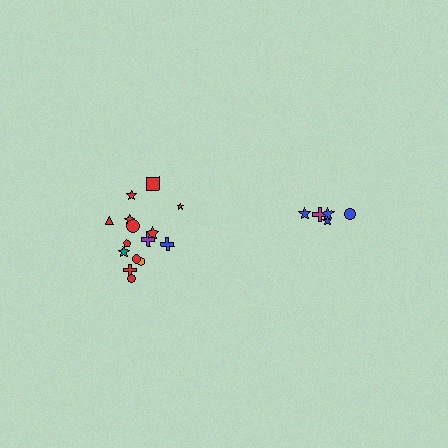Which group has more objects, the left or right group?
The left group.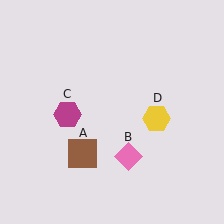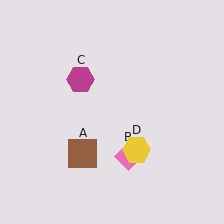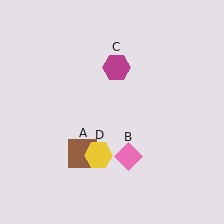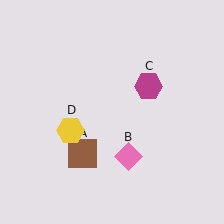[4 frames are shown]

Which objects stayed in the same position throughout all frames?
Brown square (object A) and pink diamond (object B) remained stationary.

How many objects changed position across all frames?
2 objects changed position: magenta hexagon (object C), yellow hexagon (object D).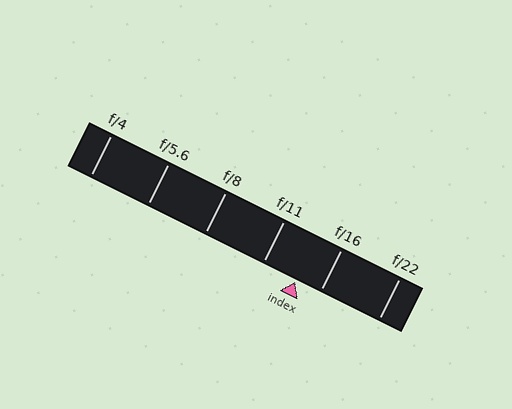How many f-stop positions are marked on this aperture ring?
There are 6 f-stop positions marked.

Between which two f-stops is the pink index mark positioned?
The index mark is between f/11 and f/16.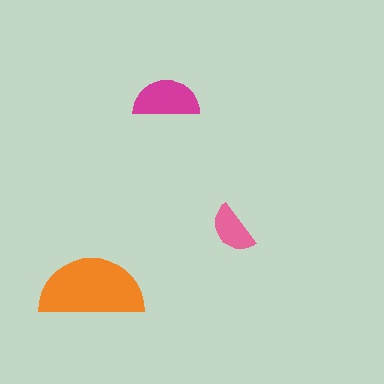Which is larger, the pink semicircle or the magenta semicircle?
The magenta one.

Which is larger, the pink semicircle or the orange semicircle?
The orange one.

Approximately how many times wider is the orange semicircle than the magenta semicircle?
About 1.5 times wider.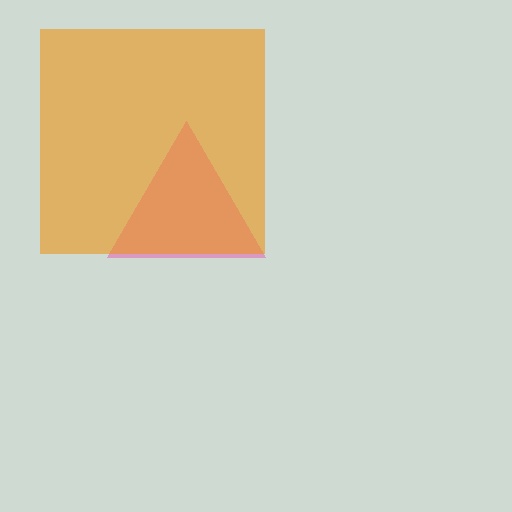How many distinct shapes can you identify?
There are 2 distinct shapes: a pink triangle, an orange square.